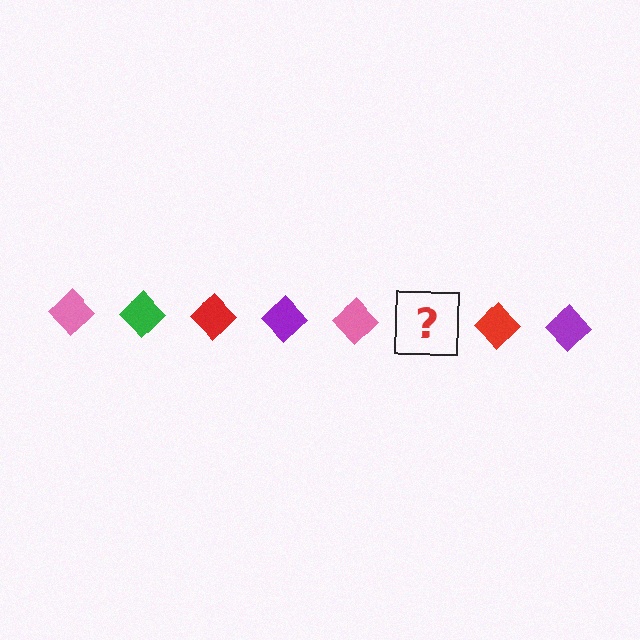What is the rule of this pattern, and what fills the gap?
The rule is that the pattern cycles through pink, green, red, purple diamonds. The gap should be filled with a green diamond.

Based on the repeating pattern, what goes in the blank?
The blank should be a green diamond.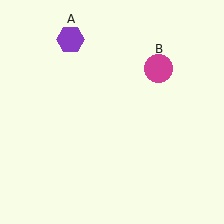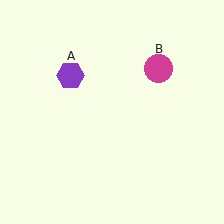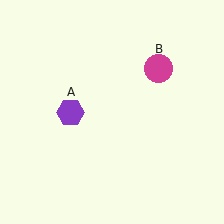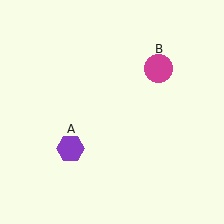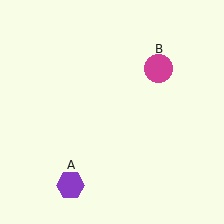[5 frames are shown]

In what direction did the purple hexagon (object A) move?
The purple hexagon (object A) moved down.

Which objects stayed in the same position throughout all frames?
Magenta circle (object B) remained stationary.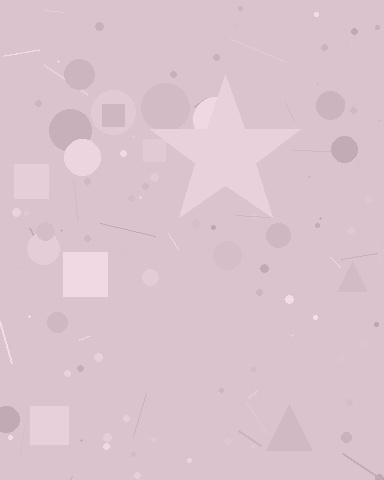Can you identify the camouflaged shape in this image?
The camouflaged shape is a star.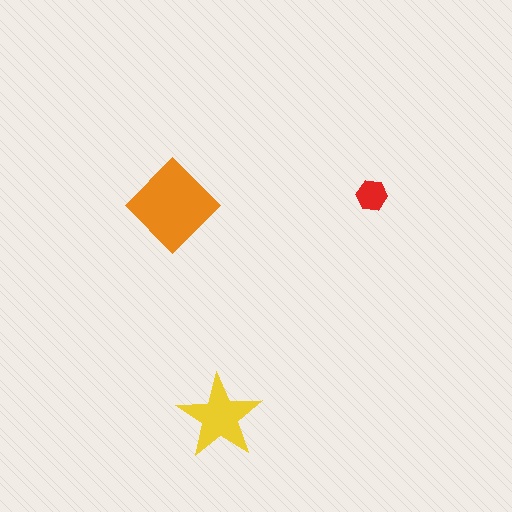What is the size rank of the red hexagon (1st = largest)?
3rd.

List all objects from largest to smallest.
The orange diamond, the yellow star, the red hexagon.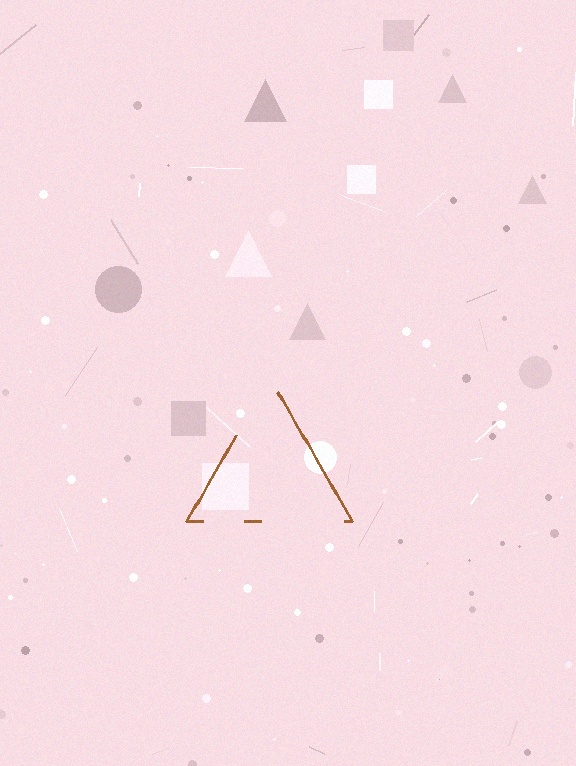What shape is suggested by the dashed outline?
The dashed outline suggests a triangle.